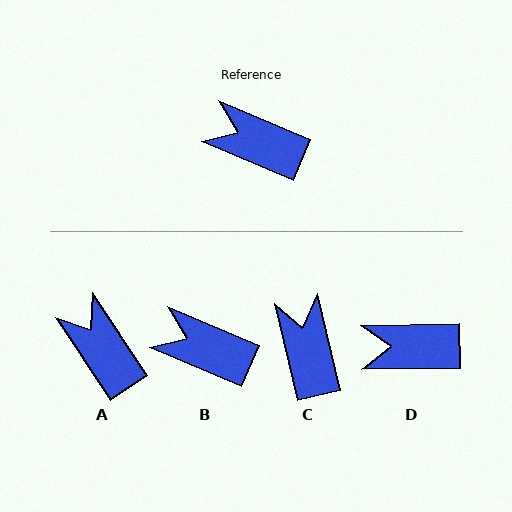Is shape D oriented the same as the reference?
No, it is off by about 24 degrees.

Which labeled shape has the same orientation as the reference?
B.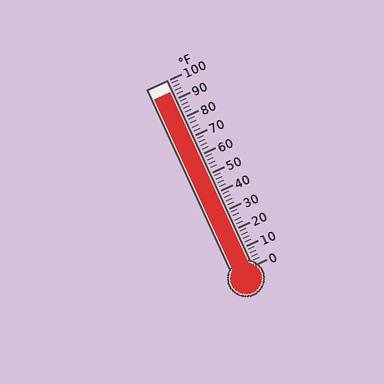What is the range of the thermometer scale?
The thermometer scale ranges from 0°F to 100°F.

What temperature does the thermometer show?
The thermometer shows approximately 94°F.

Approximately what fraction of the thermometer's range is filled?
The thermometer is filled to approximately 95% of its range.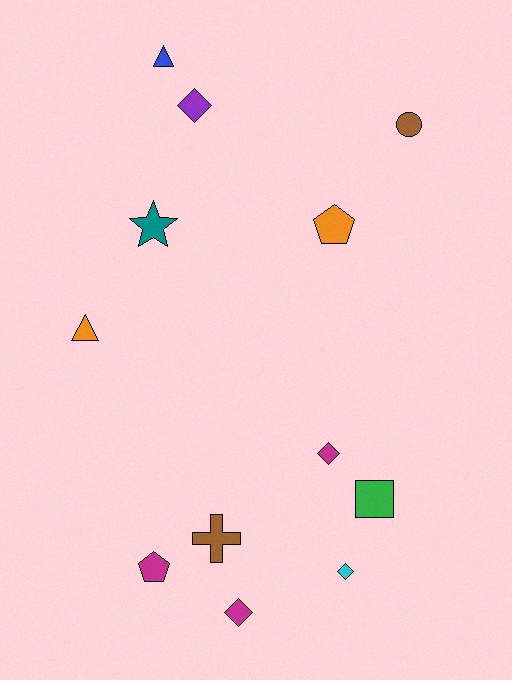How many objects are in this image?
There are 12 objects.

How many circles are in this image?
There is 1 circle.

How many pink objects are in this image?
There are no pink objects.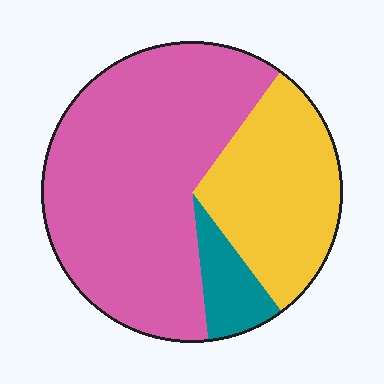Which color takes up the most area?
Pink, at roughly 60%.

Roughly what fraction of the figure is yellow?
Yellow takes up between a quarter and a half of the figure.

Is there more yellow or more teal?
Yellow.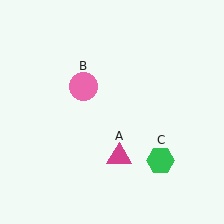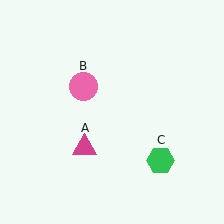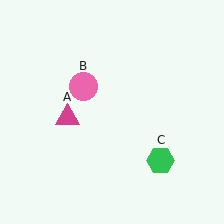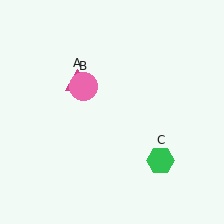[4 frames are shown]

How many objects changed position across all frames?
1 object changed position: magenta triangle (object A).